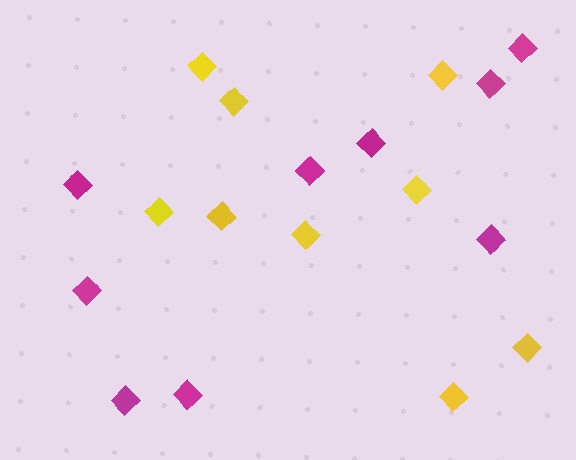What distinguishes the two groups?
There are 2 groups: one group of yellow diamonds (9) and one group of magenta diamonds (9).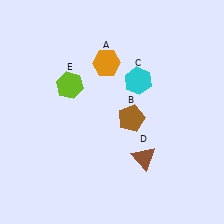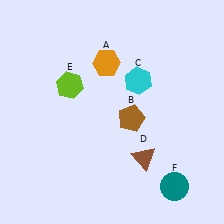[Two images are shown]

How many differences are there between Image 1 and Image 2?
There is 1 difference between the two images.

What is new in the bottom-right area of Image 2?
A teal circle (F) was added in the bottom-right area of Image 2.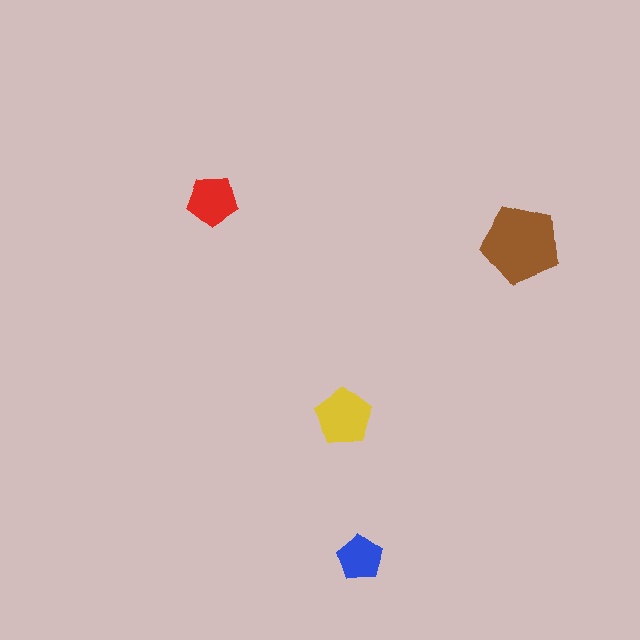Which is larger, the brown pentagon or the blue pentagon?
The brown one.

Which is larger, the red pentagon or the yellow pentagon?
The yellow one.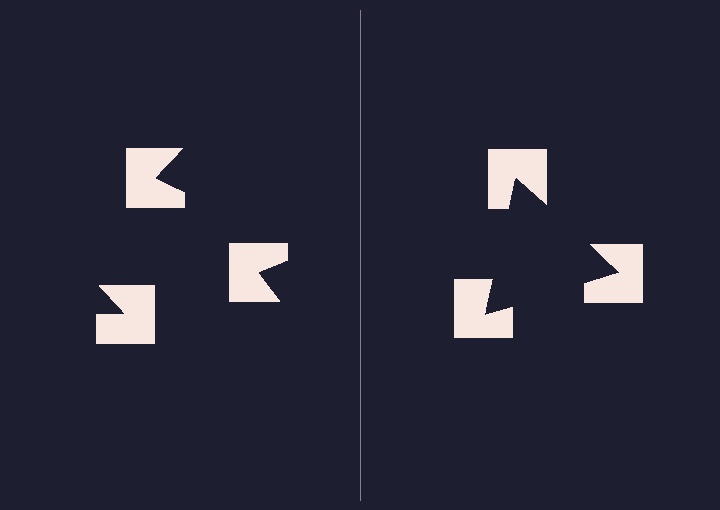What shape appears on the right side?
An illusory triangle.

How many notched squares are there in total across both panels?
6 — 3 on each side.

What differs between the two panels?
The notched squares are positioned identically on both sides; only the wedge orientations differ. On the right they align to a triangle; on the left they are misaligned.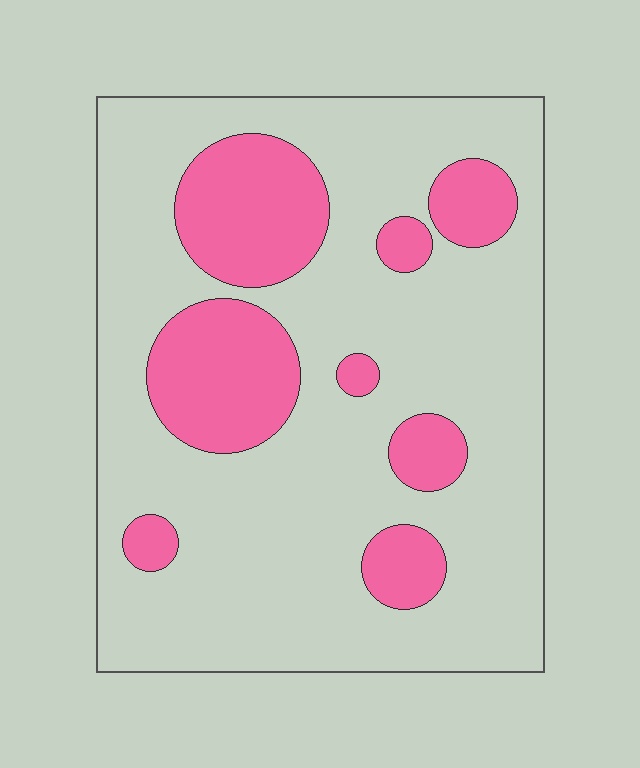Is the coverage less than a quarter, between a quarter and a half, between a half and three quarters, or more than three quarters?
Less than a quarter.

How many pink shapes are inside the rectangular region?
8.